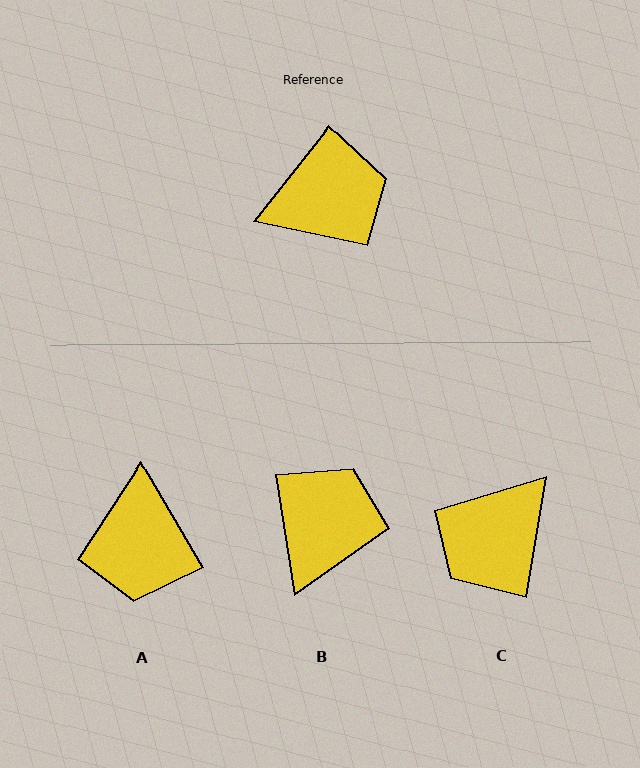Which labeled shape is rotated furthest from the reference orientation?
C, about 151 degrees away.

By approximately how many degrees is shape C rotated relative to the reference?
Approximately 151 degrees clockwise.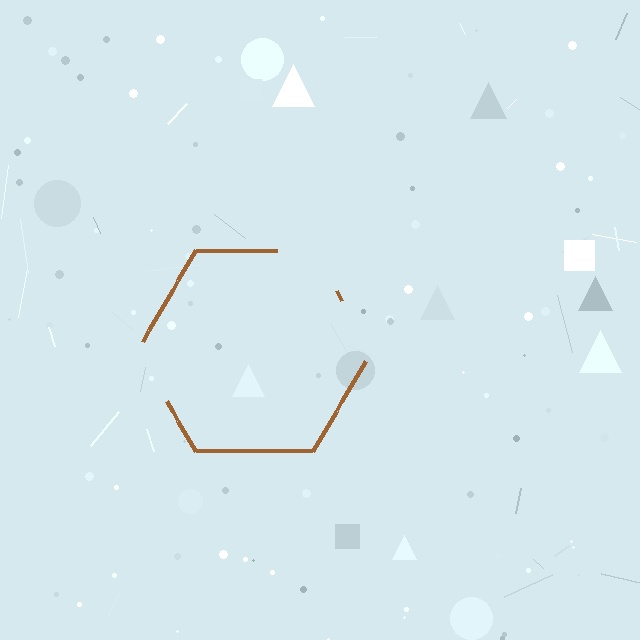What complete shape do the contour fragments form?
The contour fragments form a hexagon.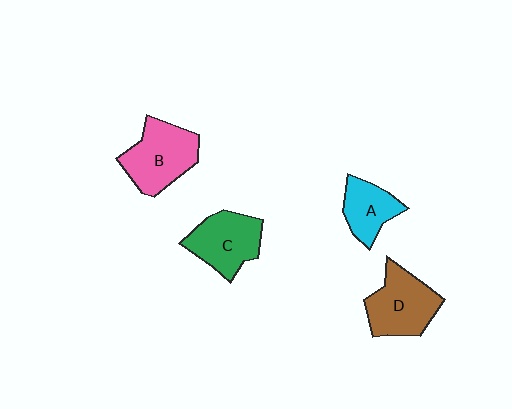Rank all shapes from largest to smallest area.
From largest to smallest: B (pink), D (brown), C (green), A (cyan).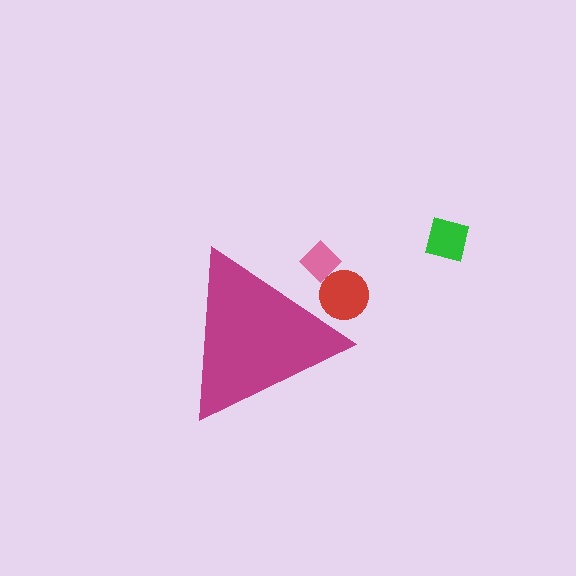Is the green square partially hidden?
No, the green square is fully visible.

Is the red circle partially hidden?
Yes, the red circle is partially hidden behind the magenta triangle.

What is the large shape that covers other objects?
A magenta triangle.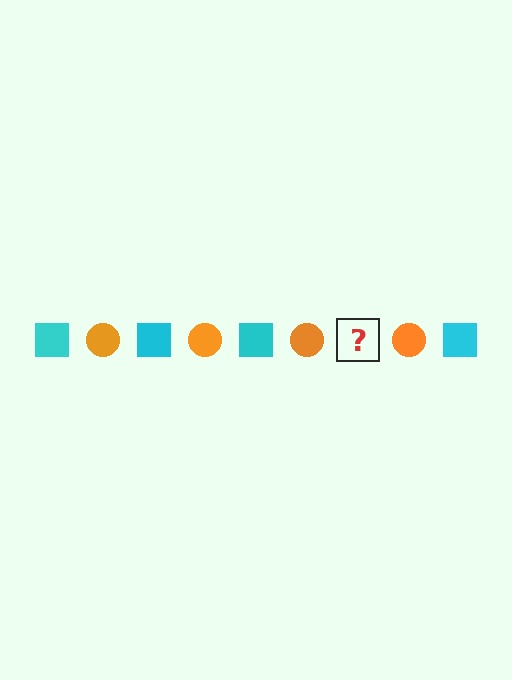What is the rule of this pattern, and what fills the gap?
The rule is that the pattern alternates between cyan square and orange circle. The gap should be filled with a cyan square.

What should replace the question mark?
The question mark should be replaced with a cyan square.